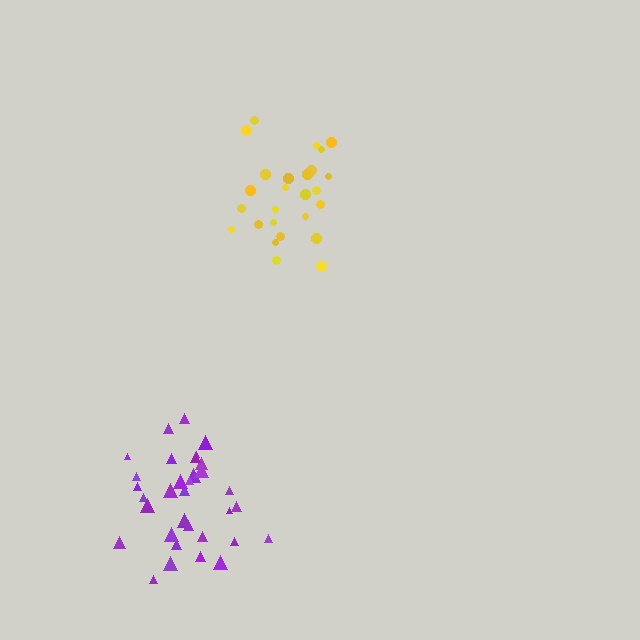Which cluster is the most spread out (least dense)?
Yellow.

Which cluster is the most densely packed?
Purple.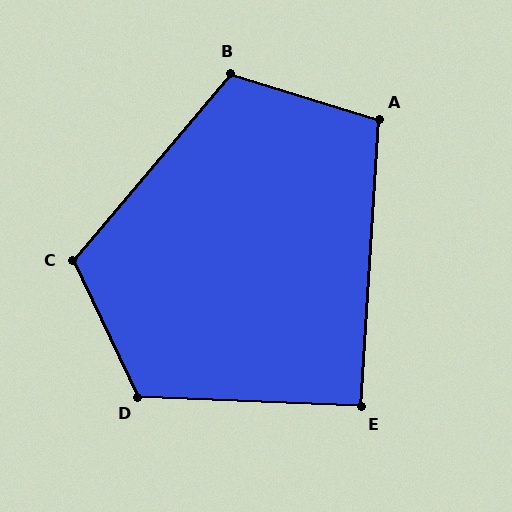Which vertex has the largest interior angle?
D, at approximately 118 degrees.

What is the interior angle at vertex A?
Approximately 103 degrees (obtuse).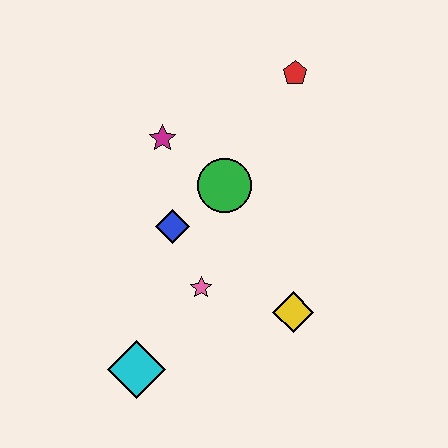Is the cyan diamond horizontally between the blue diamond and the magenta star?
No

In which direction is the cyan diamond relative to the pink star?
The cyan diamond is below the pink star.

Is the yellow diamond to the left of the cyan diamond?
No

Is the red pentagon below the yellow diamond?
No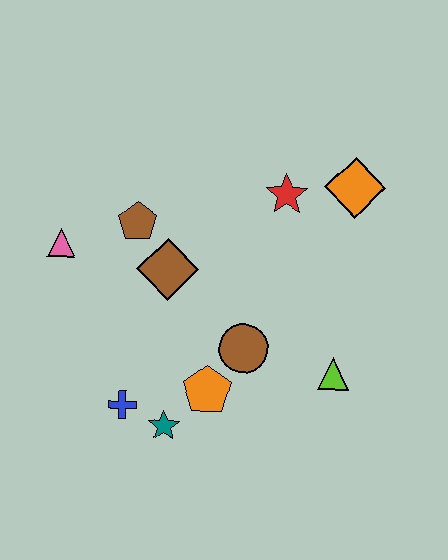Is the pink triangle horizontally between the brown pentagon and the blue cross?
No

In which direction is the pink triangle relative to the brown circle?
The pink triangle is to the left of the brown circle.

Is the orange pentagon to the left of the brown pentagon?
No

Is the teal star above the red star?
No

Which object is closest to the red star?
The orange diamond is closest to the red star.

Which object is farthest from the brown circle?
The pink triangle is farthest from the brown circle.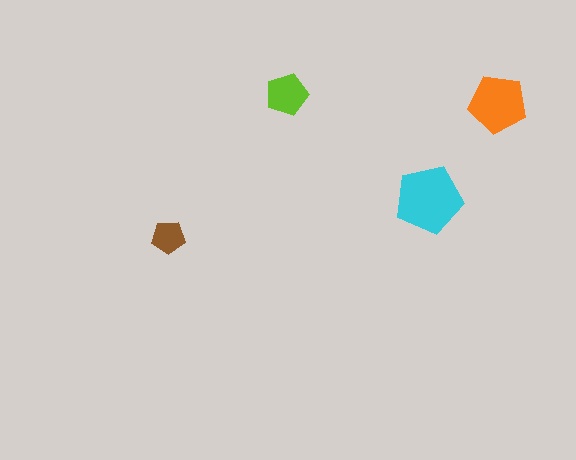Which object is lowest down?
The brown pentagon is bottommost.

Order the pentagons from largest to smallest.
the cyan one, the orange one, the lime one, the brown one.